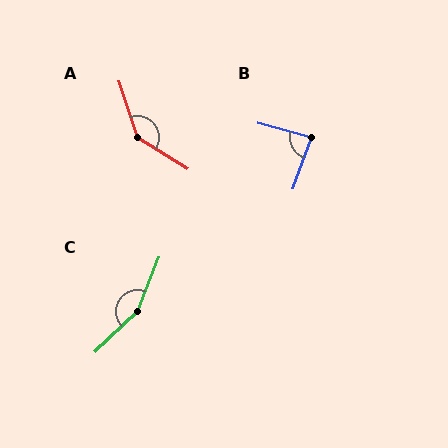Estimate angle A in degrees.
Approximately 140 degrees.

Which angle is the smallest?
B, at approximately 86 degrees.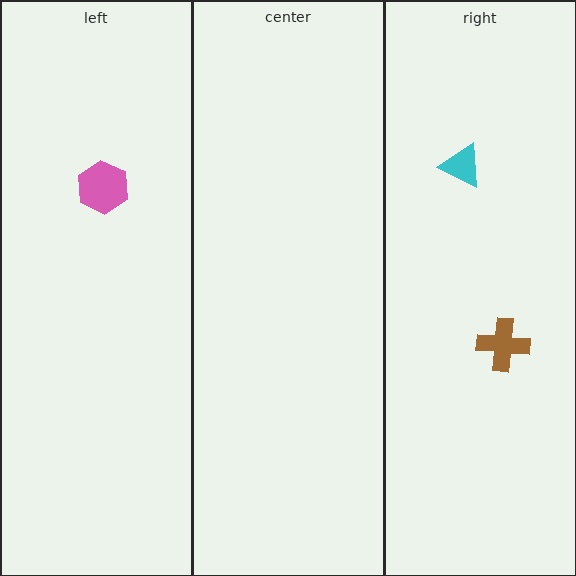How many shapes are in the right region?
2.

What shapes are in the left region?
The pink hexagon.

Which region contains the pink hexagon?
The left region.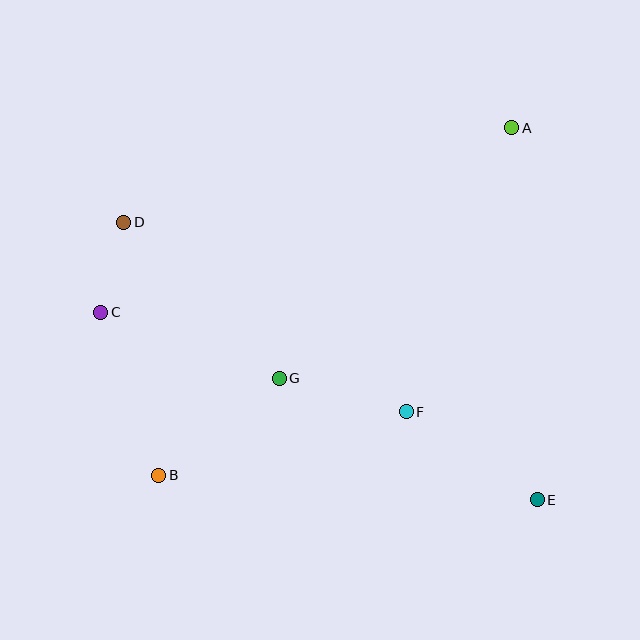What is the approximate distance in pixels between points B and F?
The distance between B and F is approximately 256 pixels.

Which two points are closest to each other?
Points C and D are closest to each other.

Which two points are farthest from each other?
Points D and E are farthest from each other.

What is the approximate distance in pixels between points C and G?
The distance between C and G is approximately 190 pixels.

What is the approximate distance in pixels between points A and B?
The distance between A and B is approximately 496 pixels.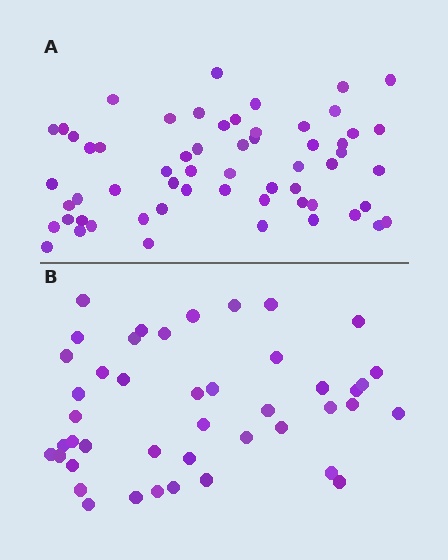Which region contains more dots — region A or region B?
Region A (the top region) has more dots.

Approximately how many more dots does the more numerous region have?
Region A has approximately 15 more dots than region B.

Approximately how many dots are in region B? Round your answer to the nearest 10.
About 40 dots. (The exact count is 44, which rounds to 40.)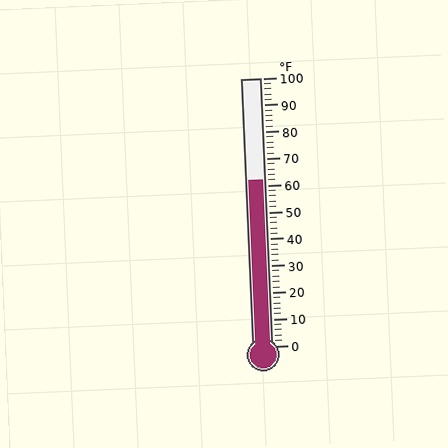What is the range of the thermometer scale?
The thermometer scale ranges from 0°F to 100°F.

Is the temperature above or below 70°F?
The temperature is below 70°F.